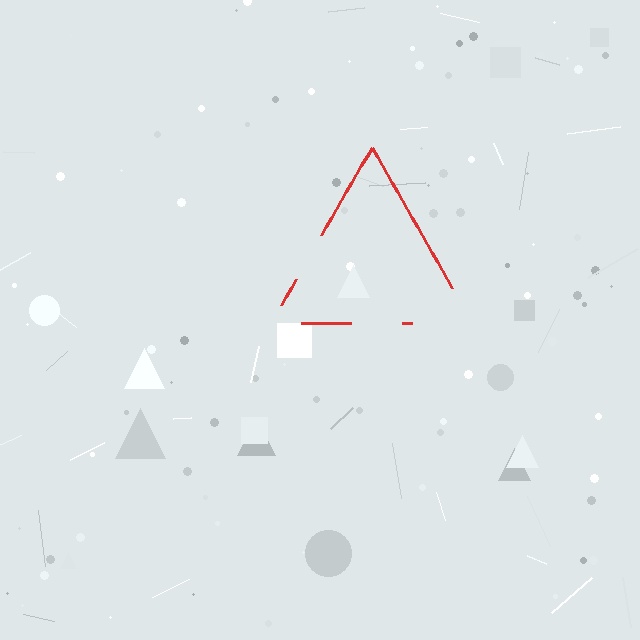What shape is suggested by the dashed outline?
The dashed outline suggests a triangle.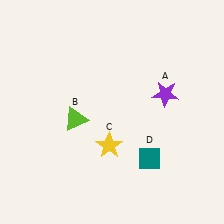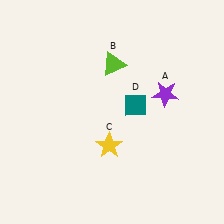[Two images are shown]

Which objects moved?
The objects that moved are: the lime triangle (B), the teal diamond (D).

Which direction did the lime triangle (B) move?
The lime triangle (B) moved up.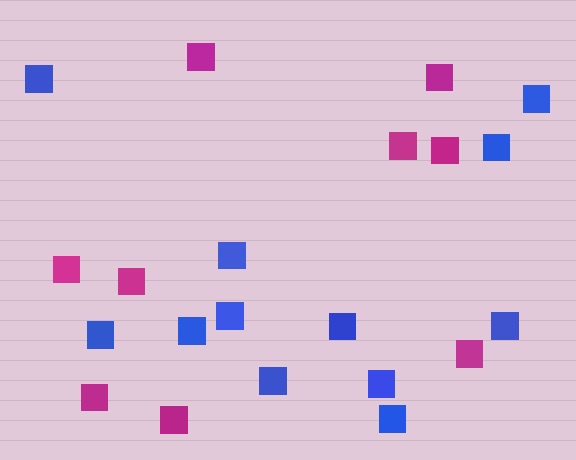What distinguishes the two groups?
There are 2 groups: one group of magenta squares (9) and one group of blue squares (12).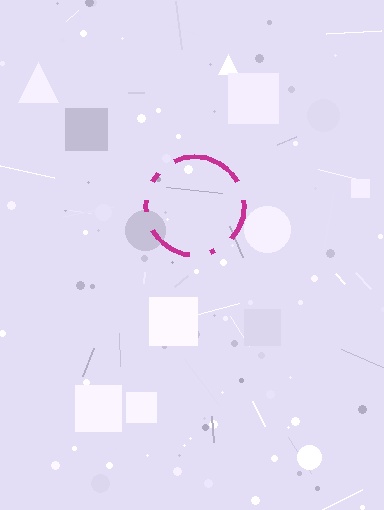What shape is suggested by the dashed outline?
The dashed outline suggests a circle.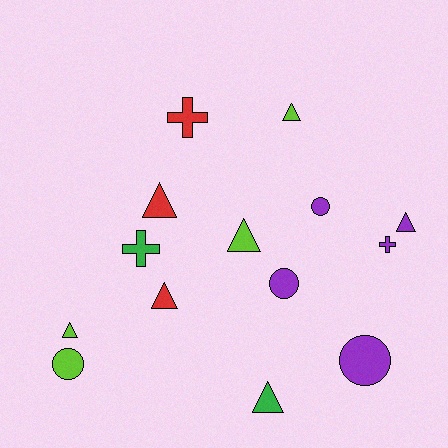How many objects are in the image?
There are 14 objects.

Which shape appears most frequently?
Triangle, with 7 objects.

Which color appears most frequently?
Purple, with 5 objects.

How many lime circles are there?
There is 1 lime circle.